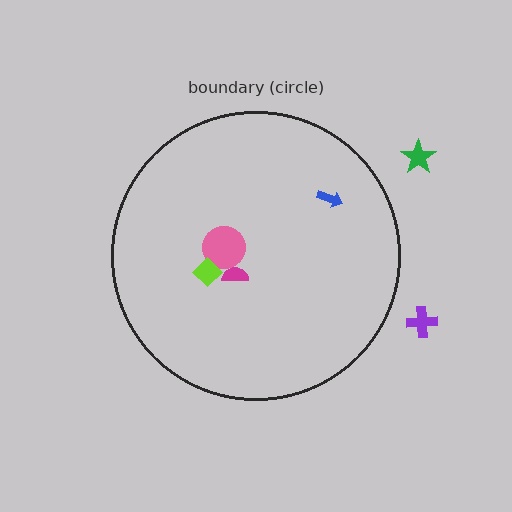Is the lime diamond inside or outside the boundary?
Inside.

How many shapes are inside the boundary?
4 inside, 2 outside.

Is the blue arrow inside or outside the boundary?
Inside.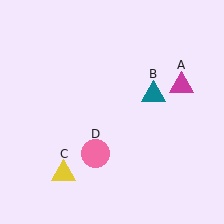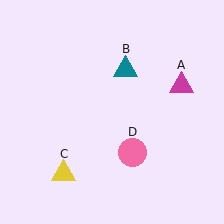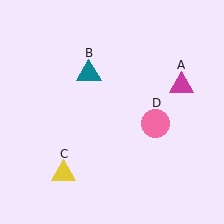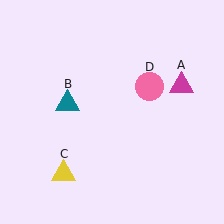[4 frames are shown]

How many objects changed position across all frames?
2 objects changed position: teal triangle (object B), pink circle (object D).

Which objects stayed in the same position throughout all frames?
Magenta triangle (object A) and yellow triangle (object C) remained stationary.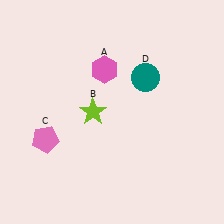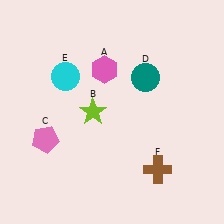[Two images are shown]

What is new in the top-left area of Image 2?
A cyan circle (E) was added in the top-left area of Image 2.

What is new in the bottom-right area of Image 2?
A brown cross (F) was added in the bottom-right area of Image 2.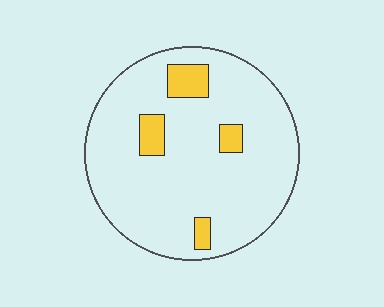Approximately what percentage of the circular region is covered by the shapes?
Approximately 10%.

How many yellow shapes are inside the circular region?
4.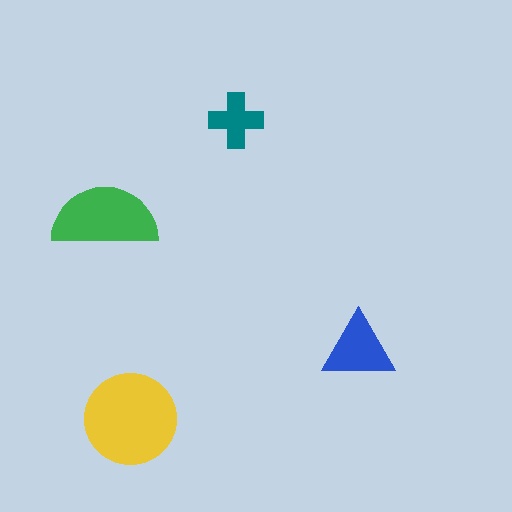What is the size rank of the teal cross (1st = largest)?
4th.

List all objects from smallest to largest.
The teal cross, the blue triangle, the green semicircle, the yellow circle.